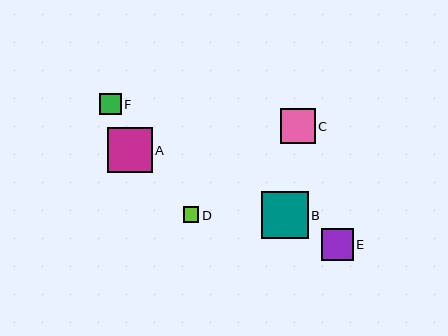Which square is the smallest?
Square D is the smallest with a size of approximately 15 pixels.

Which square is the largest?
Square B is the largest with a size of approximately 47 pixels.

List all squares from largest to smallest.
From largest to smallest: B, A, C, E, F, D.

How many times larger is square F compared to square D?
Square F is approximately 1.4 times the size of square D.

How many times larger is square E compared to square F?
Square E is approximately 1.5 times the size of square F.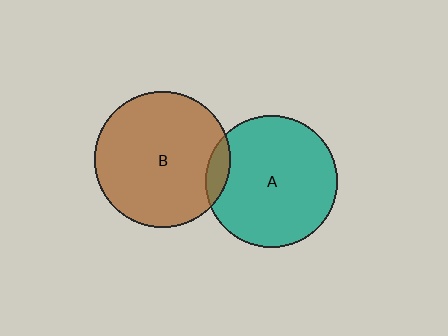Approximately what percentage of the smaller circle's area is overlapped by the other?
Approximately 10%.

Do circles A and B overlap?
Yes.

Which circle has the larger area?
Circle B (brown).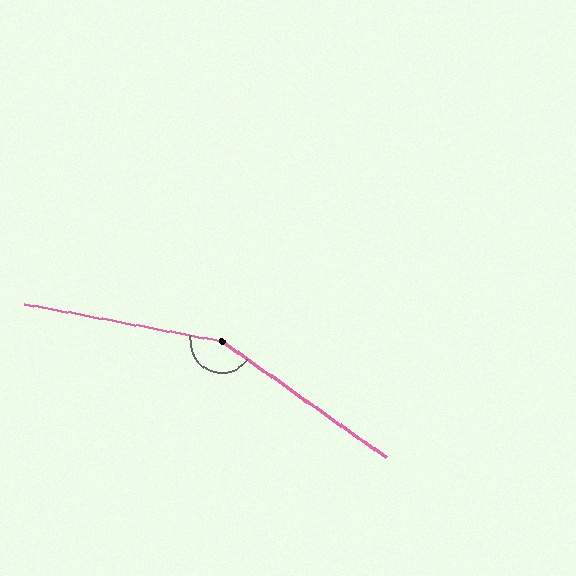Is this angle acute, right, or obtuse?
It is obtuse.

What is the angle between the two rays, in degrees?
Approximately 155 degrees.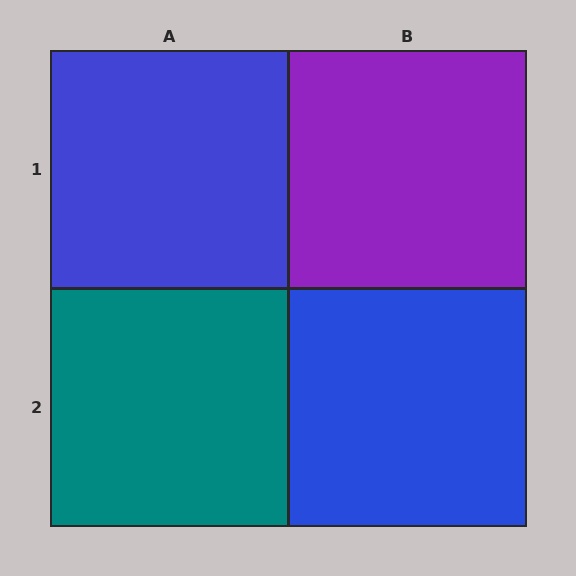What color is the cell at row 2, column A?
Teal.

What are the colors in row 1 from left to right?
Blue, purple.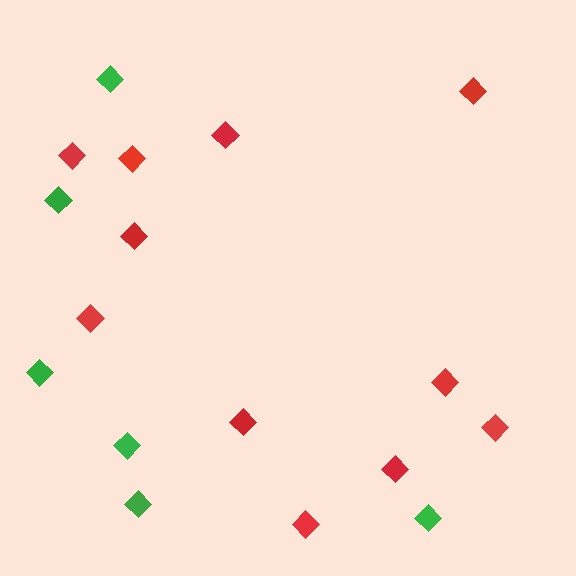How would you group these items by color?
There are 2 groups: one group of green diamonds (6) and one group of red diamonds (11).